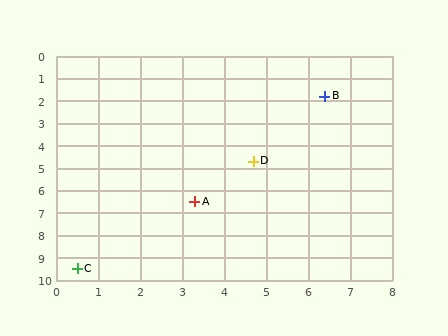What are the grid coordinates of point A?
Point A is at approximately (3.3, 6.5).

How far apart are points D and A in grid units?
Points D and A are about 2.3 grid units apart.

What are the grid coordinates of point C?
Point C is at approximately (0.5, 9.5).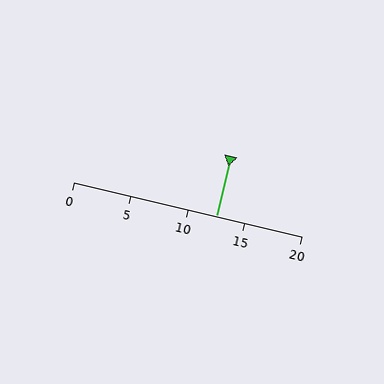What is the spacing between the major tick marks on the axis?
The major ticks are spaced 5 apart.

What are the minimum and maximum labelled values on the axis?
The axis runs from 0 to 20.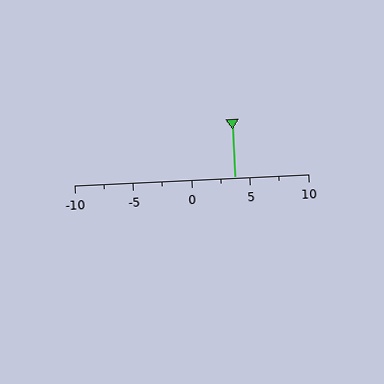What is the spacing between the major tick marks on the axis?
The major ticks are spaced 5 apart.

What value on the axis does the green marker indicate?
The marker indicates approximately 3.8.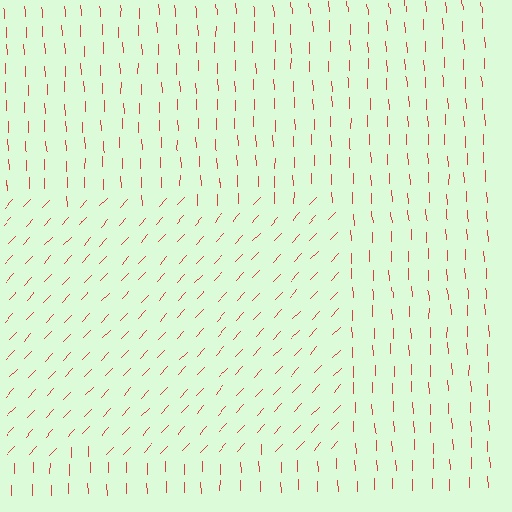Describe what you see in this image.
The image is filled with small red line segments. A rectangle region in the image has lines oriented differently from the surrounding lines, creating a visible texture boundary.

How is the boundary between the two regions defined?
The boundary is defined purely by a change in line orientation (approximately 45 degrees difference). All lines are the same color and thickness.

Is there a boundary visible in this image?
Yes, there is a texture boundary formed by a change in line orientation.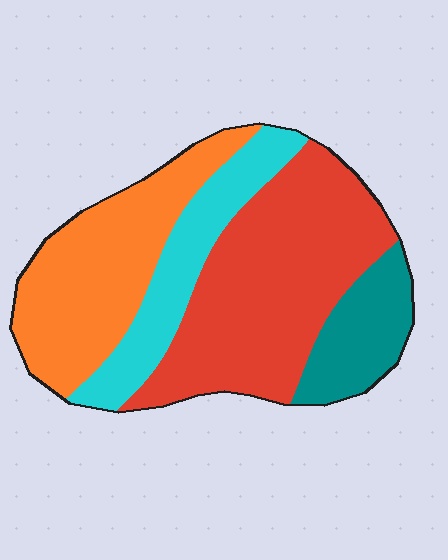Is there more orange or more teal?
Orange.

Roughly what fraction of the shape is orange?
Orange covers 29% of the shape.